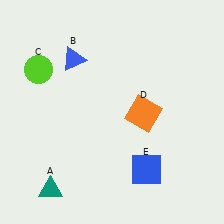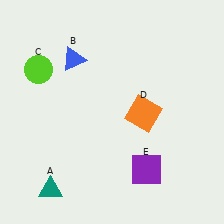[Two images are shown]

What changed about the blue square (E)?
In Image 1, E is blue. In Image 2, it changed to purple.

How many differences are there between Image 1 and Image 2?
There is 1 difference between the two images.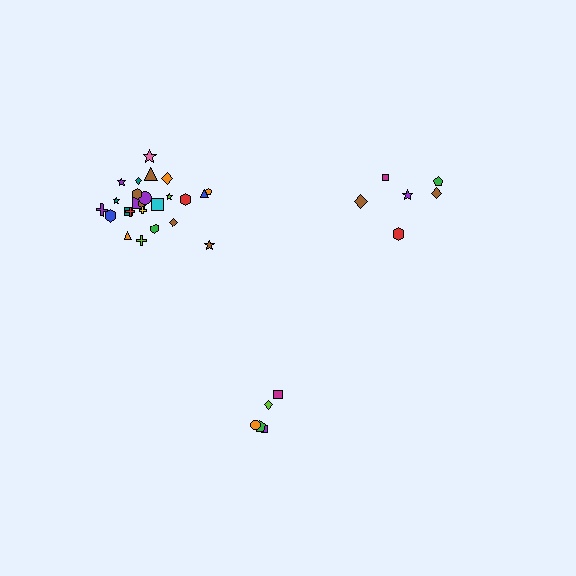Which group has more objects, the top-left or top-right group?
The top-left group.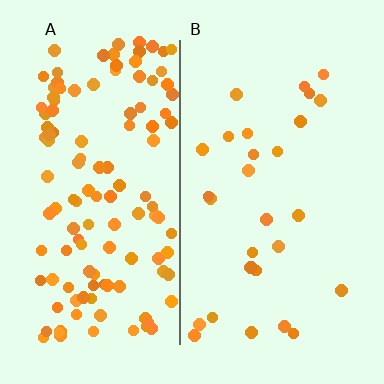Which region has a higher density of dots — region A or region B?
A (the left).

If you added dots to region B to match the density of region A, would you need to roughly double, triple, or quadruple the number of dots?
Approximately quadruple.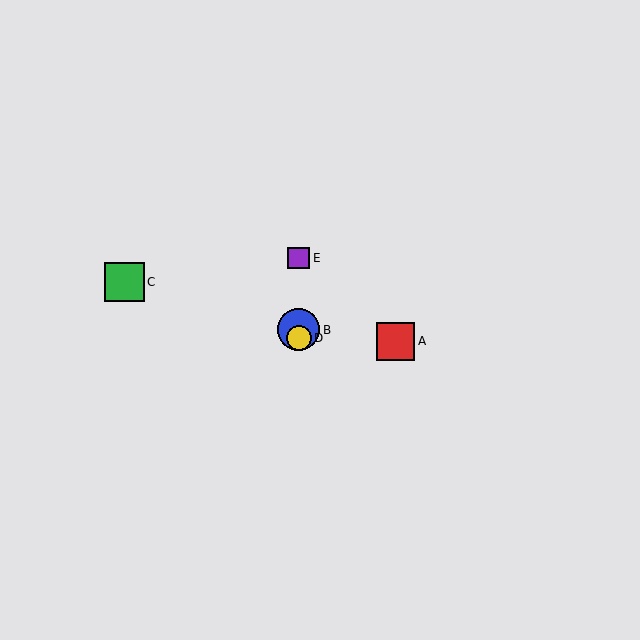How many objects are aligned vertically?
3 objects (B, D, E) are aligned vertically.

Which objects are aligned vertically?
Objects B, D, E are aligned vertically.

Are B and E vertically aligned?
Yes, both are at x≈299.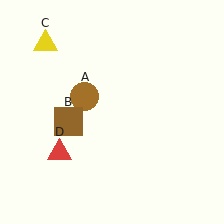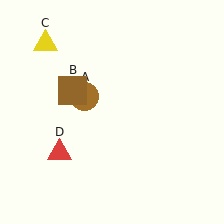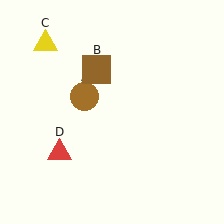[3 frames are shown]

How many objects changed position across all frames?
1 object changed position: brown square (object B).